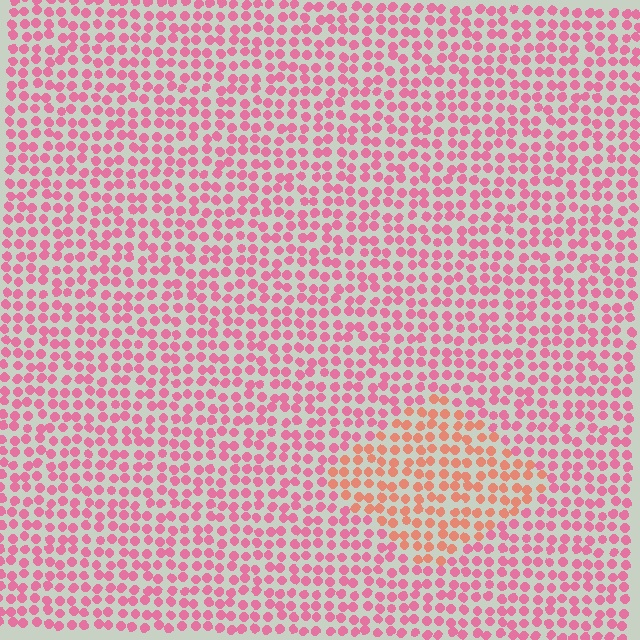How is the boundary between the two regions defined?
The boundary is defined purely by a slight shift in hue (about 35 degrees). Spacing, size, and orientation are identical on both sides.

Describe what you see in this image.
The image is filled with small pink elements in a uniform arrangement. A diamond-shaped region is visible where the elements are tinted to a slightly different hue, forming a subtle color boundary.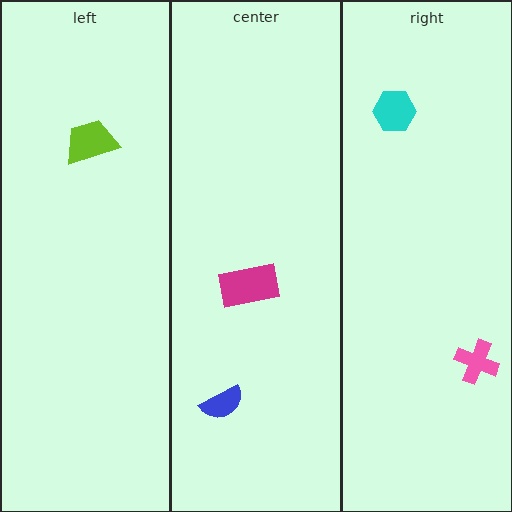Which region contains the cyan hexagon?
The right region.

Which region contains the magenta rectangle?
The center region.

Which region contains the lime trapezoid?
The left region.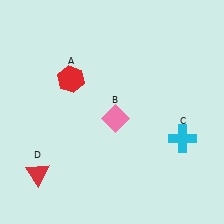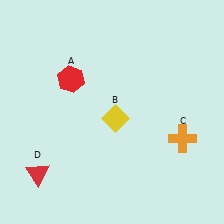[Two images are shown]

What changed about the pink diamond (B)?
In Image 1, B is pink. In Image 2, it changed to yellow.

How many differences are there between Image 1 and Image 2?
There are 2 differences between the two images.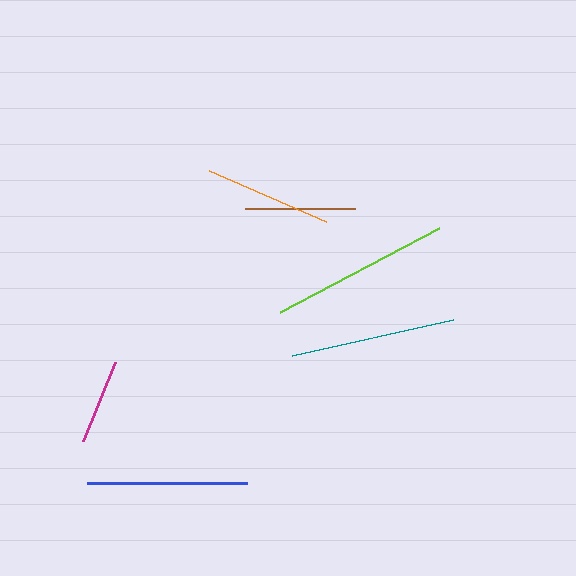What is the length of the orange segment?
The orange segment is approximately 128 pixels long.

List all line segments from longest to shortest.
From longest to shortest: lime, teal, blue, orange, brown, magenta.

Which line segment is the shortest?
The magenta line is the shortest at approximately 84 pixels.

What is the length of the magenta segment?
The magenta segment is approximately 84 pixels long.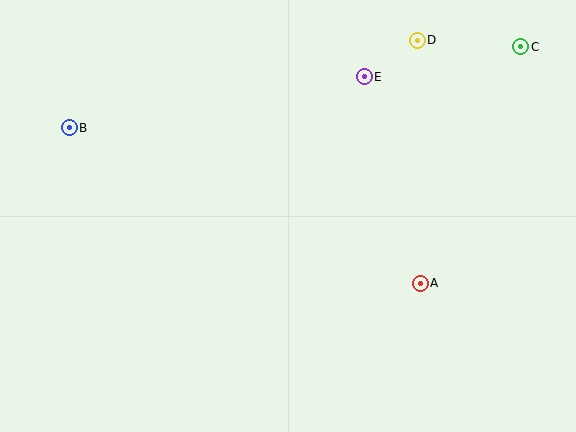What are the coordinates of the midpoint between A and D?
The midpoint between A and D is at (419, 162).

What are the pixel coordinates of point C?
Point C is at (521, 47).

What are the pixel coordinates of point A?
Point A is at (420, 283).